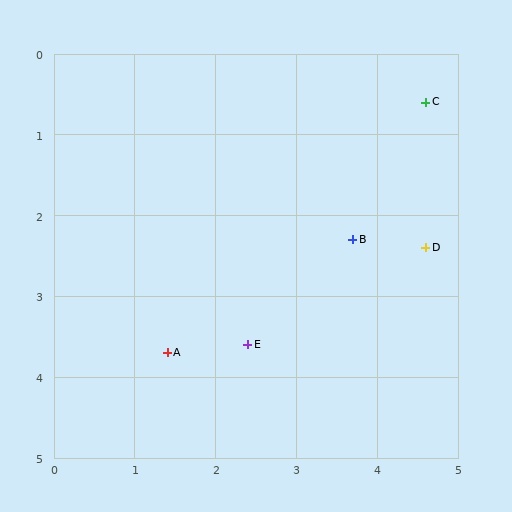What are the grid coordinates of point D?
Point D is at approximately (4.6, 2.4).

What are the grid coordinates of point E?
Point E is at approximately (2.4, 3.6).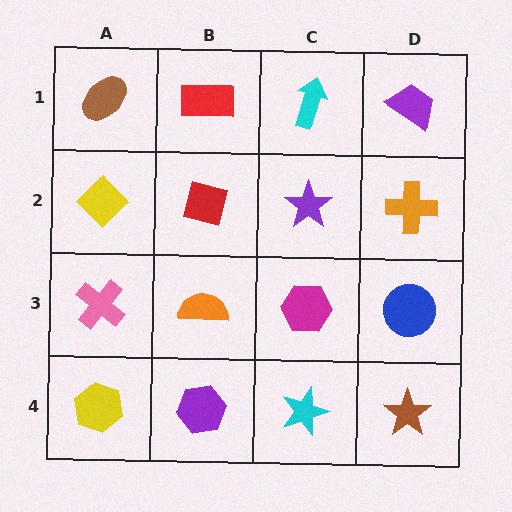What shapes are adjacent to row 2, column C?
A cyan arrow (row 1, column C), a magenta hexagon (row 3, column C), a red square (row 2, column B), an orange cross (row 2, column D).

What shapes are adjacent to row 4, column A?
A pink cross (row 3, column A), a purple hexagon (row 4, column B).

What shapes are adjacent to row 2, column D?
A purple trapezoid (row 1, column D), a blue circle (row 3, column D), a purple star (row 2, column C).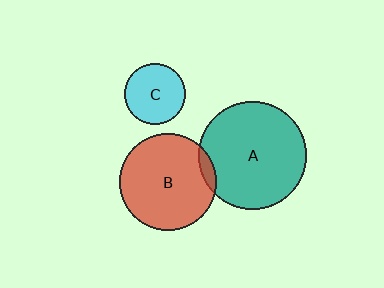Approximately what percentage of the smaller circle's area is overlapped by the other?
Approximately 5%.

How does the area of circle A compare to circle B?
Approximately 1.2 times.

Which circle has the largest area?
Circle A (teal).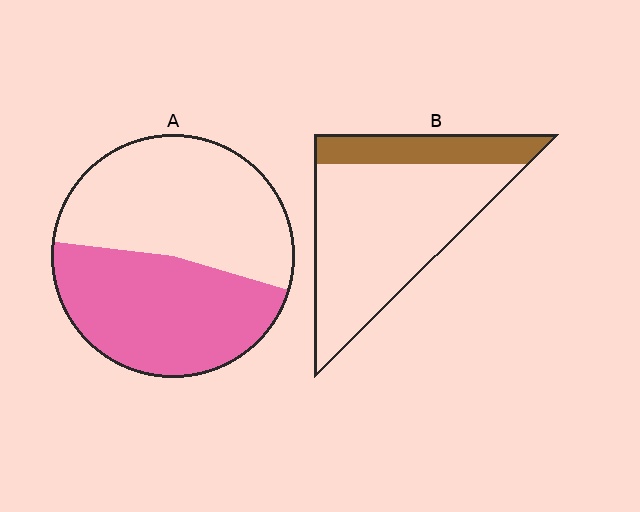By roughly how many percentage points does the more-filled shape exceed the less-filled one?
By roughly 25 percentage points (A over B).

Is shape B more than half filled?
No.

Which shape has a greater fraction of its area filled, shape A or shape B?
Shape A.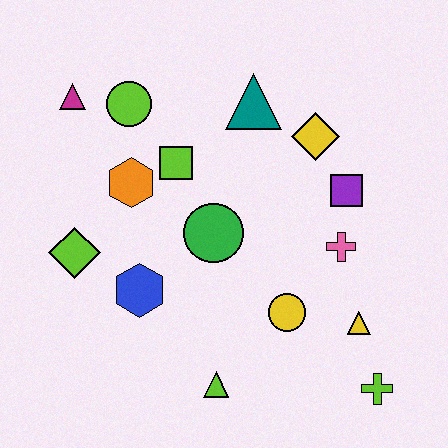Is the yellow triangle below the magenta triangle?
Yes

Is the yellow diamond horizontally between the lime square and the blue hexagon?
No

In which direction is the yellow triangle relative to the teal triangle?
The yellow triangle is below the teal triangle.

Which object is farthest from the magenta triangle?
The lime cross is farthest from the magenta triangle.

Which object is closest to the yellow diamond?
The purple square is closest to the yellow diamond.